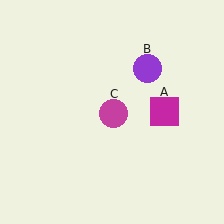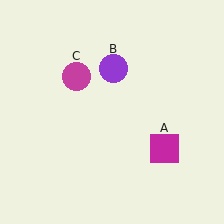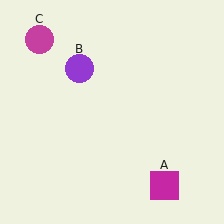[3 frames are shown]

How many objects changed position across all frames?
3 objects changed position: magenta square (object A), purple circle (object B), magenta circle (object C).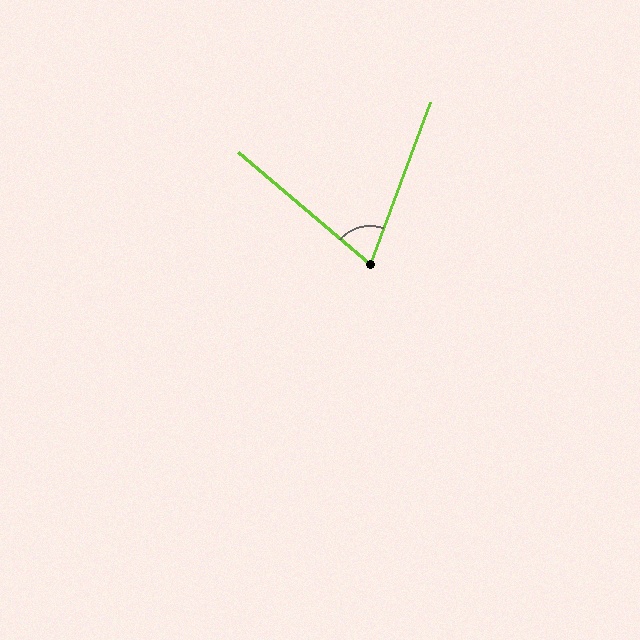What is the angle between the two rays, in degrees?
Approximately 70 degrees.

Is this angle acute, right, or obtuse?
It is acute.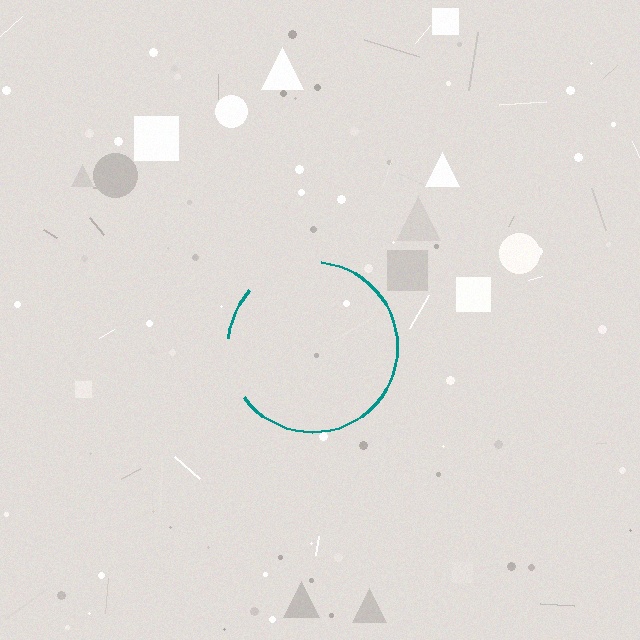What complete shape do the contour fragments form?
The contour fragments form a circle.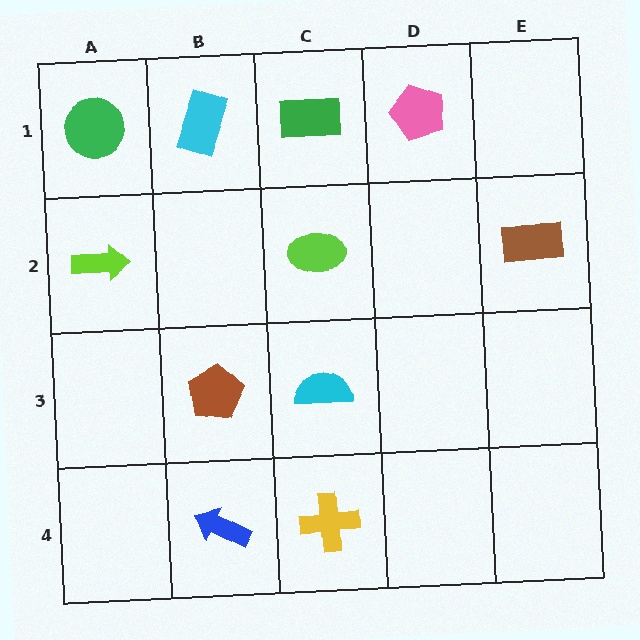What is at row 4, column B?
A blue arrow.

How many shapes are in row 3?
2 shapes.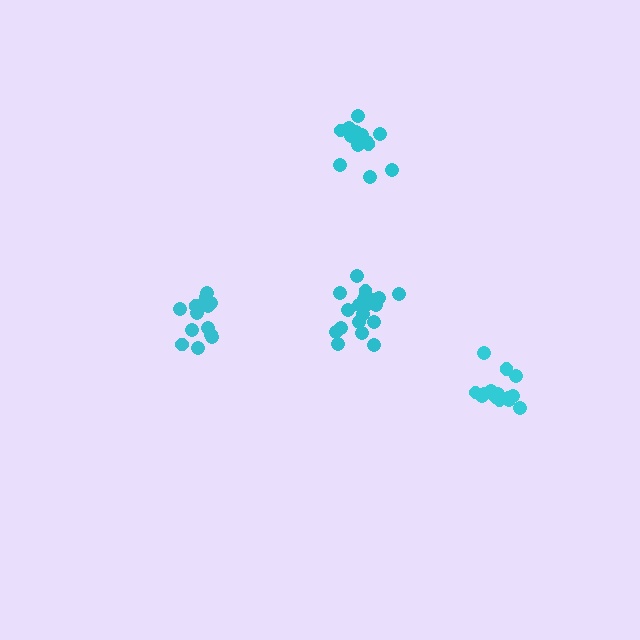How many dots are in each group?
Group 1: 14 dots, Group 2: 19 dots, Group 3: 15 dots, Group 4: 14 dots (62 total).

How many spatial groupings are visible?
There are 4 spatial groupings.